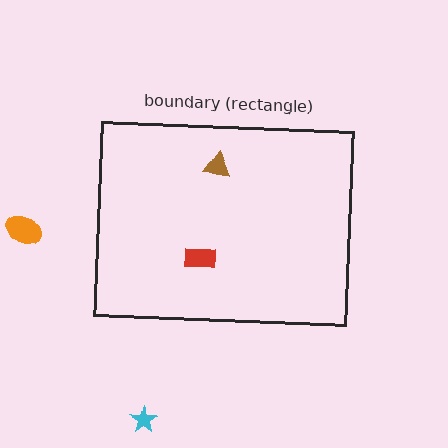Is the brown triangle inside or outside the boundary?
Inside.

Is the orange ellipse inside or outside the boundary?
Outside.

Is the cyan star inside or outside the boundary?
Outside.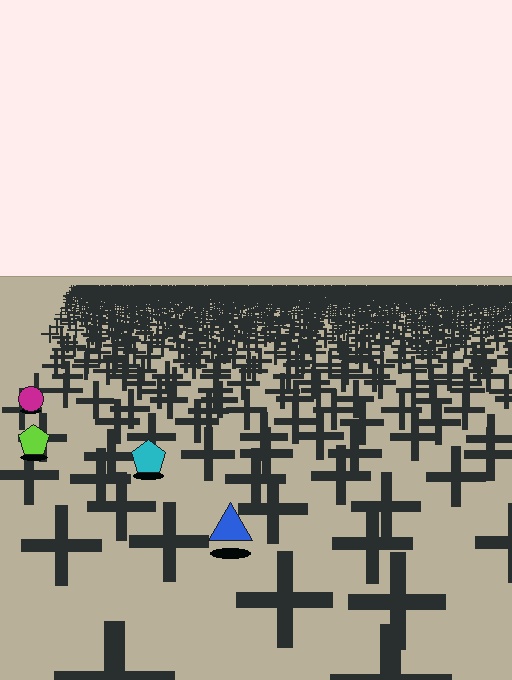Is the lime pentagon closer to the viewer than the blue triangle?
No. The blue triangle is closer — you can tell from the texture gradient: the ground texture is coarser near it.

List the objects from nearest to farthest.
From nearest to farthest: the blue triangle, the cyan pentagon, the lime pentagon, the magenta circle.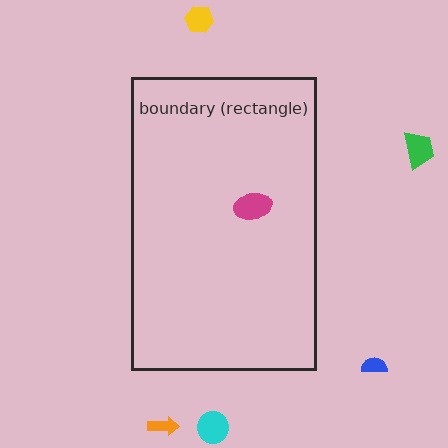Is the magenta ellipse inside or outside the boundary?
Inside.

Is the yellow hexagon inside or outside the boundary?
Outside.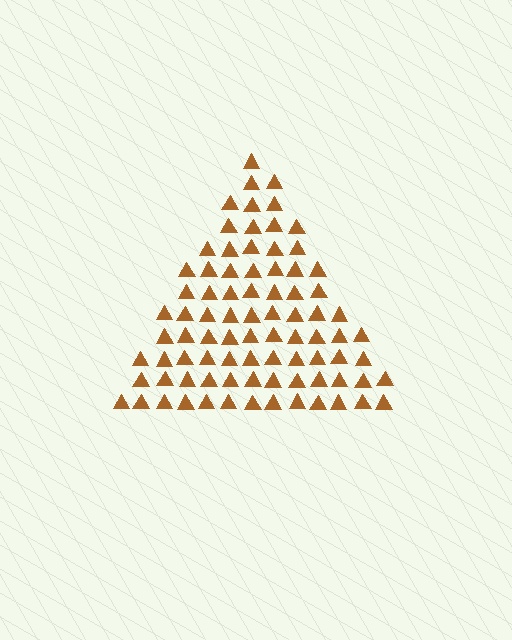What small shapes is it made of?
It is made of small triangles.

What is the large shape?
The large shape is a triangle.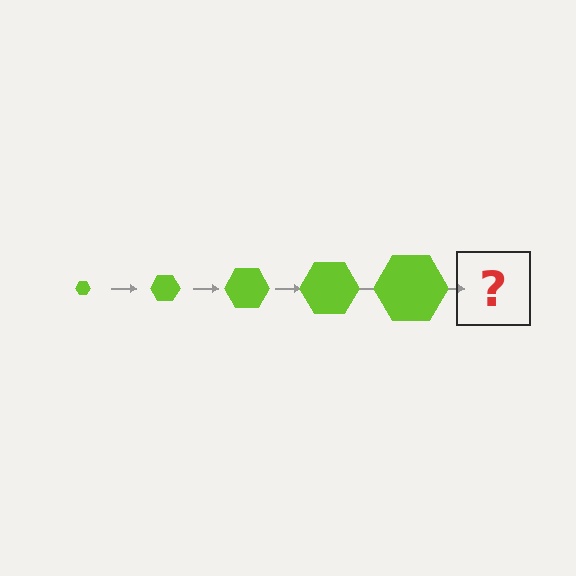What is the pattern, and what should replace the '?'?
The pattern is that the hexagon gets progressively larger each step. The '?' should be a lime hexagon, larger than the previous one.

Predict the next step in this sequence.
The next step is a lime hexagon, larger than the previous one.